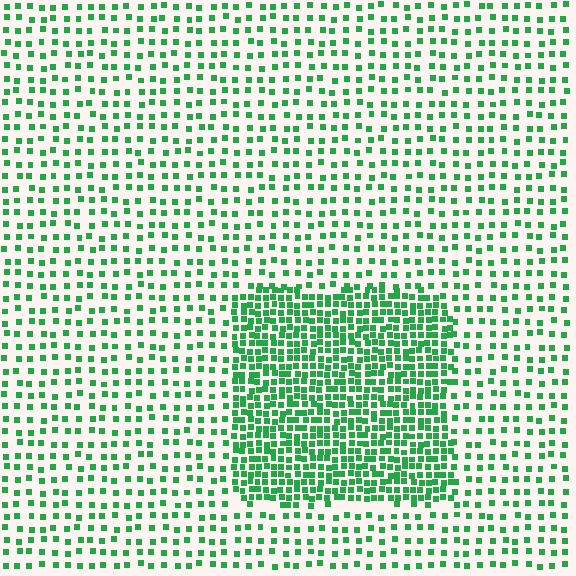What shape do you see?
I see a rectangle.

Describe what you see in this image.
The image contains small green elements arranged at two different densities. A rectangle-shaped region is visible where the elements are more densely packed than the surrounding area.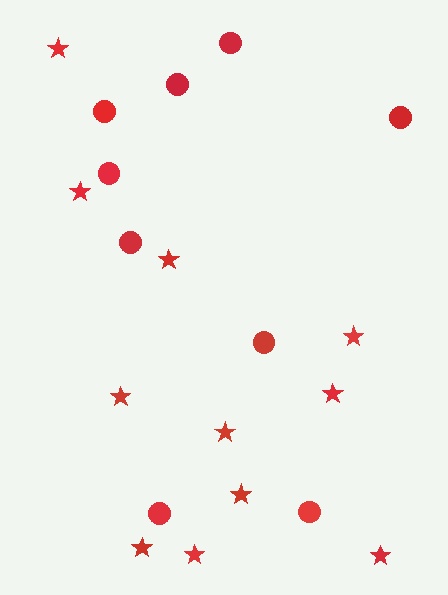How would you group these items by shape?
There are 2 groups: one group of stars (11) and one group of circles (9).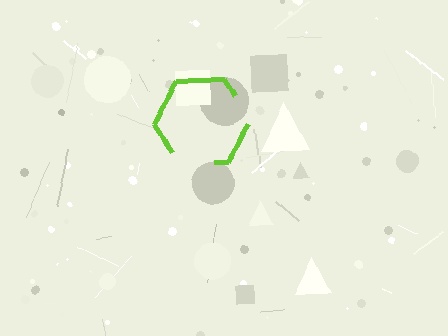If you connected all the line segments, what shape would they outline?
They would outline a hexagon.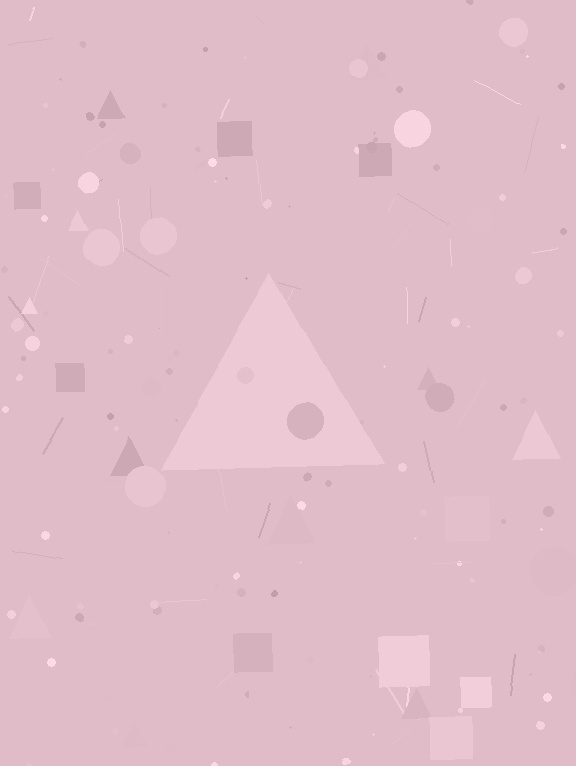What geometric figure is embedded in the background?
A triangle is embedded in the background.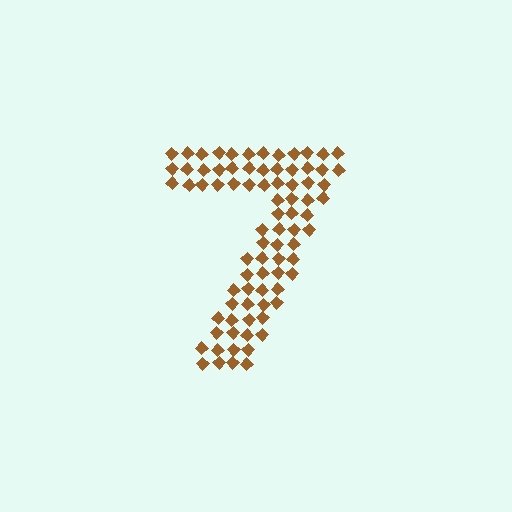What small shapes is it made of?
It is made of small diamonds.